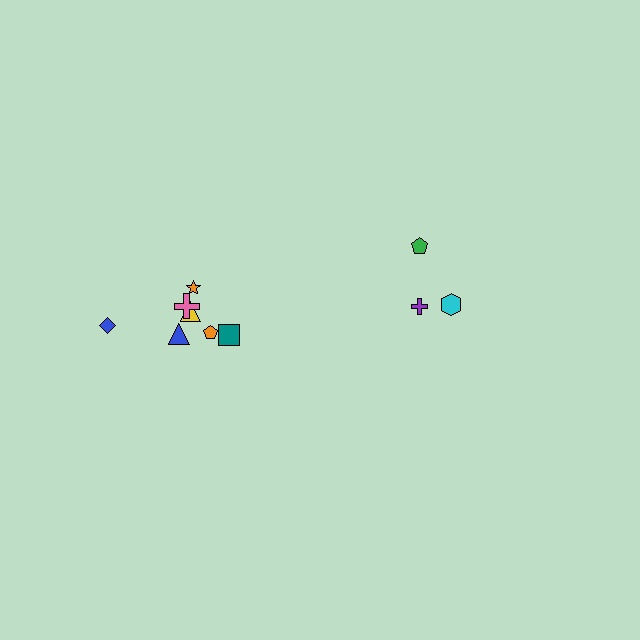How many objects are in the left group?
There are 7 objects.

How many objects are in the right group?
There are 3 objects.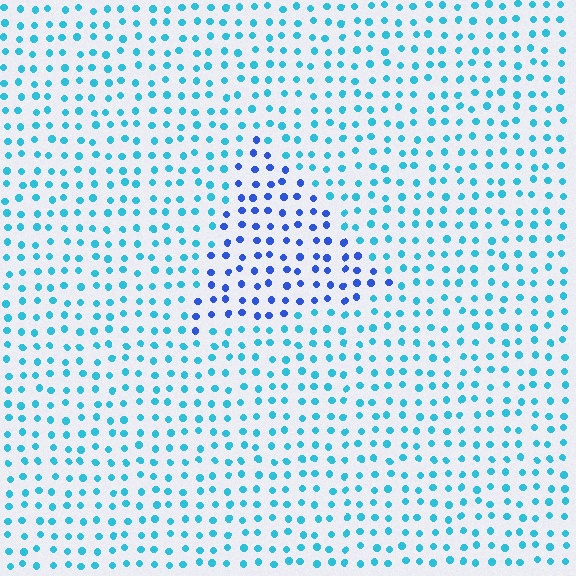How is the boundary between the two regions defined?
The boundary is defined purely by a slight shift in hue (about 38 degrees). Spacing, size, and orientation are identical on both sides.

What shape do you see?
I see a triangle.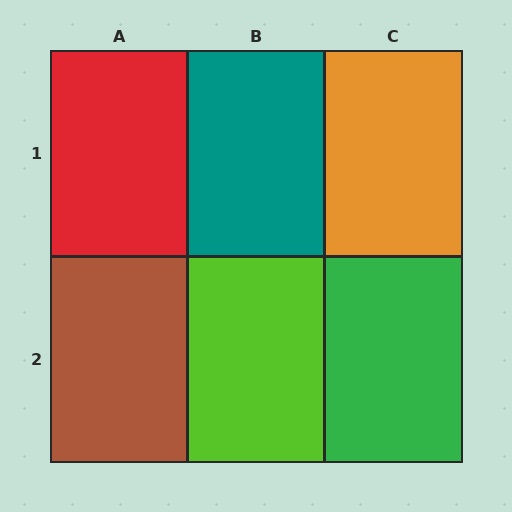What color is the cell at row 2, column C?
Green.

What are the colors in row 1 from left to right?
Red, teal, orange.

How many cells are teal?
1 cell is teal.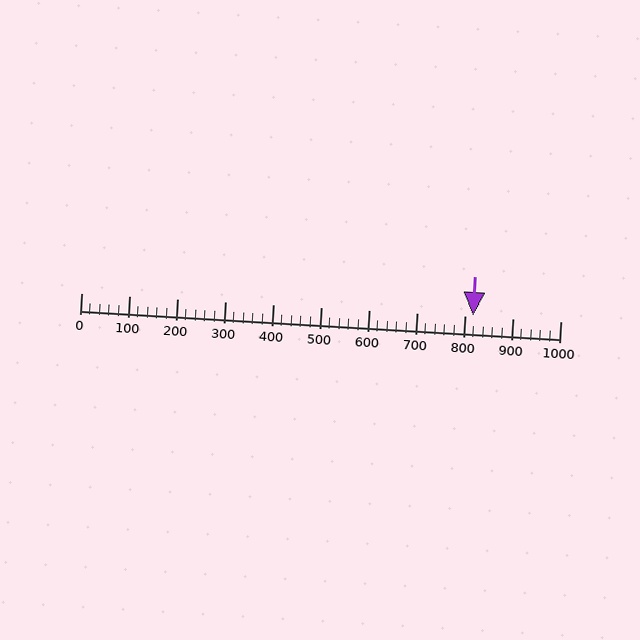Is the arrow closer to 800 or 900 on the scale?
The arrow is closer to 800.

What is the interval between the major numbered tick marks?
The major tick marks are spaced 100 units apart.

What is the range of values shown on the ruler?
The ruler shows values from 0 to 1000.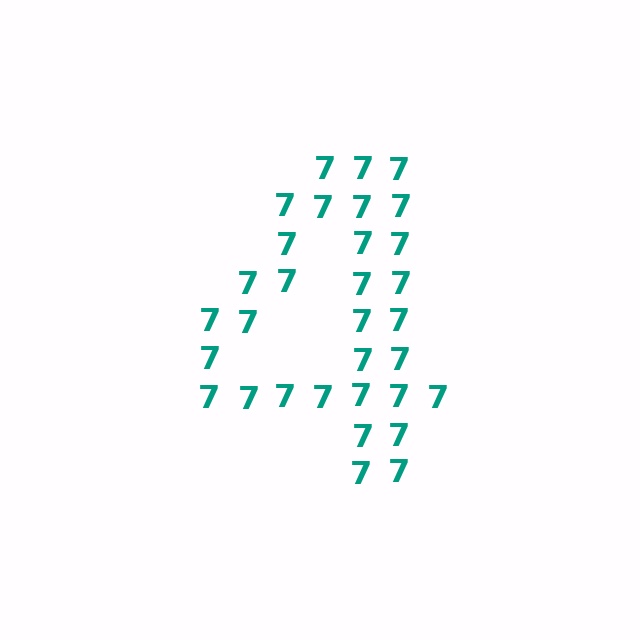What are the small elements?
The small elements are digit 7's.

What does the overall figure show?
The overall figure shows the digit 4.